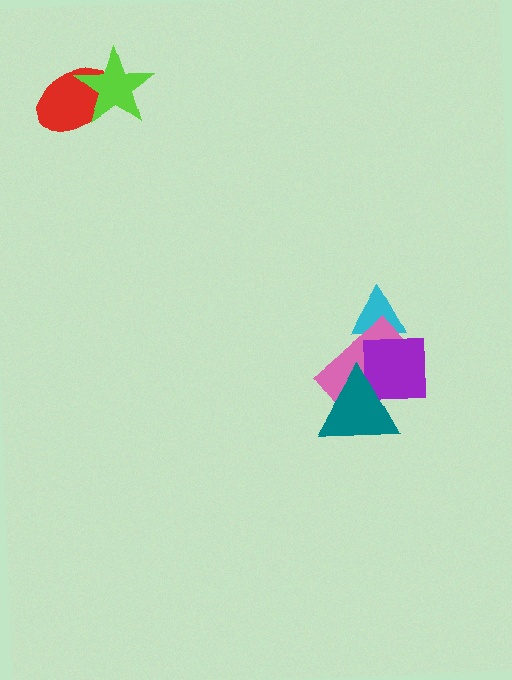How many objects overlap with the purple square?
3 objects overlap with the purple square.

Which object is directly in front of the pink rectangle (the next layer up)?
The purple square is directly in front of the pink rectangle.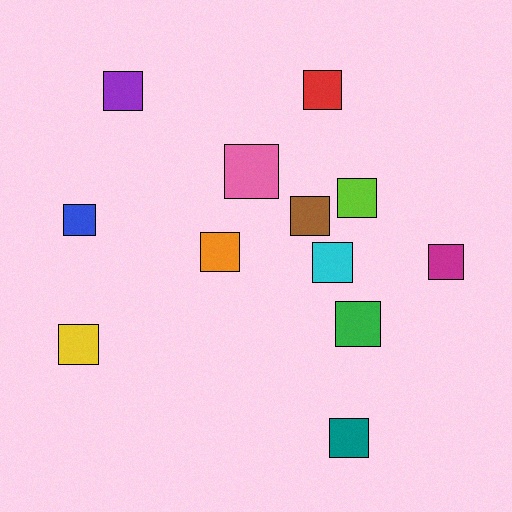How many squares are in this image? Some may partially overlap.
There are 12 squares.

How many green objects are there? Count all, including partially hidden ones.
There is 1 green object.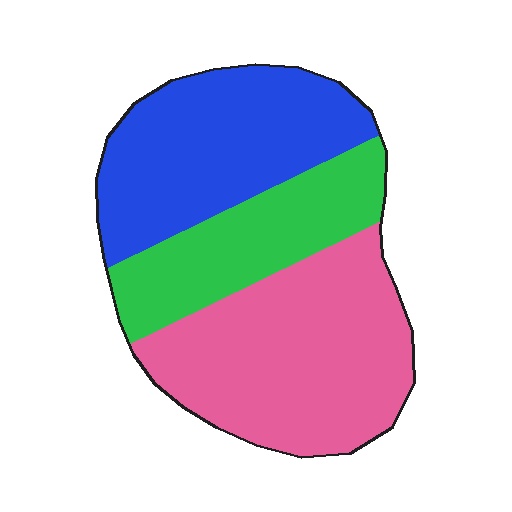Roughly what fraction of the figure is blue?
Blue takes up about one third (1/3) of the figure.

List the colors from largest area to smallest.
From largest to smallest: pink, blue, green.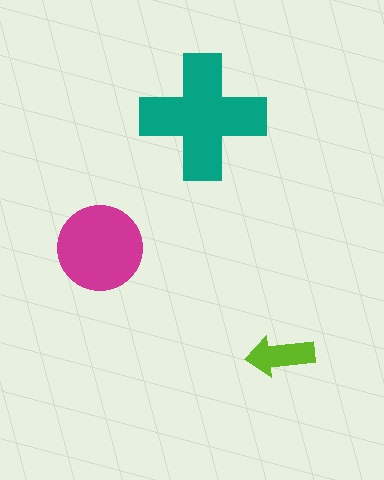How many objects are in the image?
There are 3 objects in the image.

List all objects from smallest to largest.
The lime arrow, the magenta circle, the teal cross.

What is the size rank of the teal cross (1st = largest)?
1st.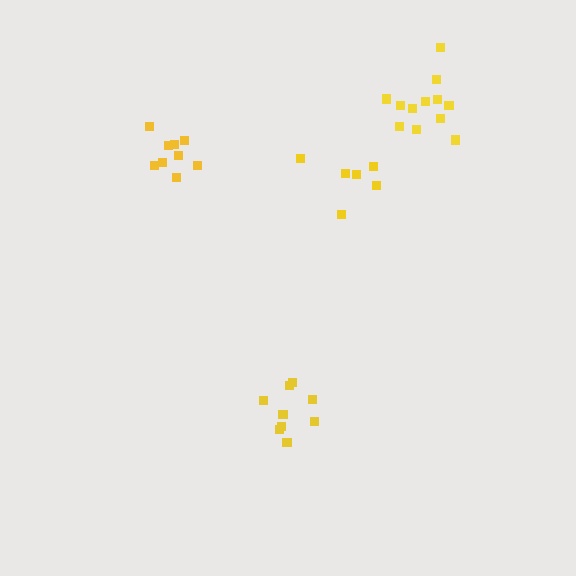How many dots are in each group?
Group 1: 6 dots, Group 2: 9 dots, Group 3: 9 dots, Group 4: 12 dots (36 total).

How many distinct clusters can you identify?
There are 4 distinct clusters.